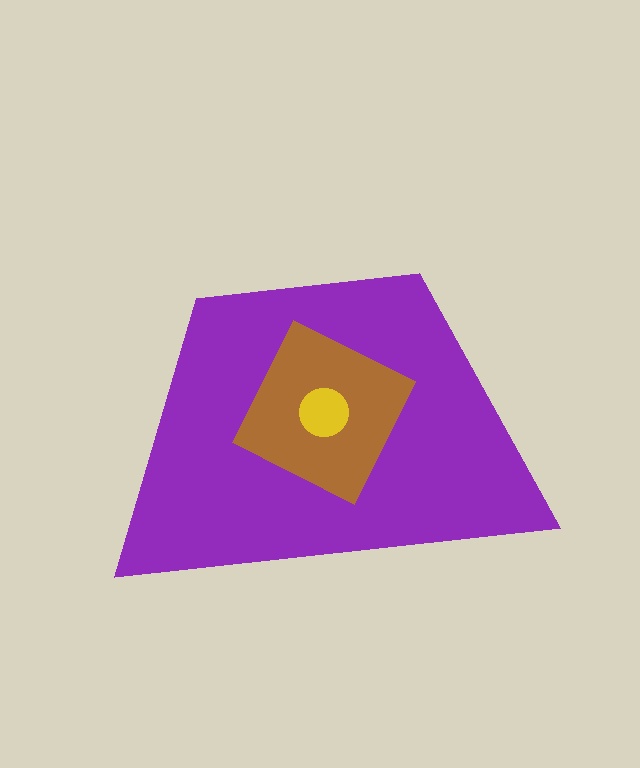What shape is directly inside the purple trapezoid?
The brown diamond.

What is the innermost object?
The yellow circle.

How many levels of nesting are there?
3.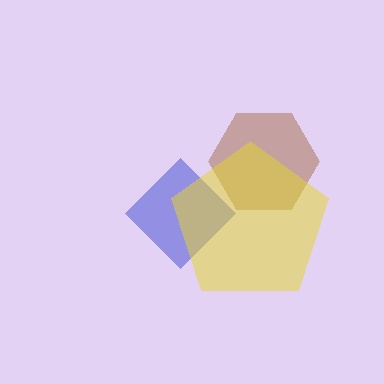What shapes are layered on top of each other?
The layered shapes are: a blue diamond, a brown hexagon, a yellow pentagon.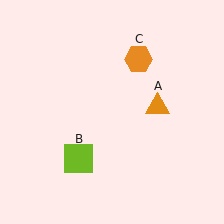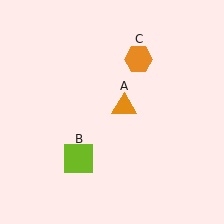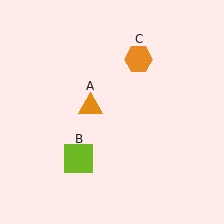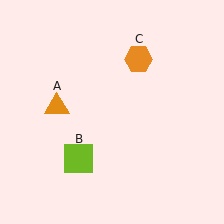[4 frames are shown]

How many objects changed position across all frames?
1 object changed position: orange triangle (object A).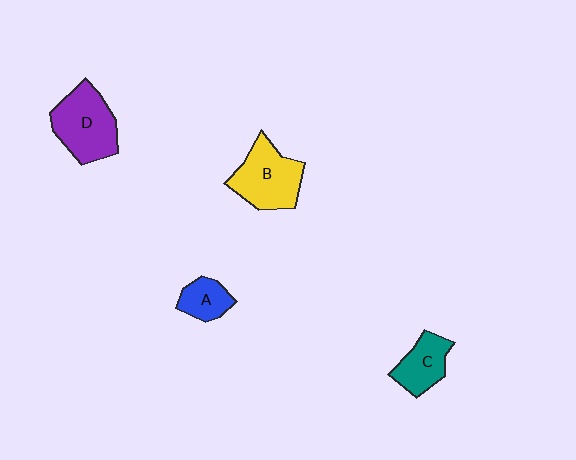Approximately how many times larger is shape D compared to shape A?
Approximately 2.2 times.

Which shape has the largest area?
Shape D (purple).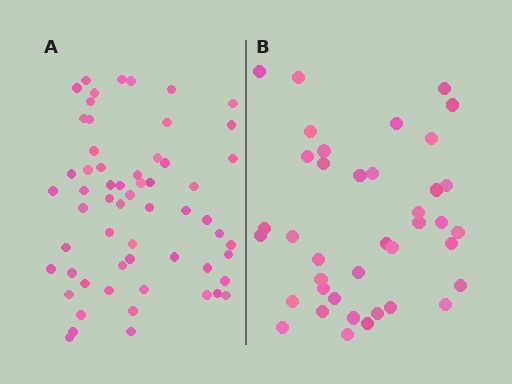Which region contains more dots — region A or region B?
Region A (the left region) has more dots.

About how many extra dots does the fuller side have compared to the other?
Region A has approximately 20 more dots than region B.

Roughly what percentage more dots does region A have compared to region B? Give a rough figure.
About 50% more.